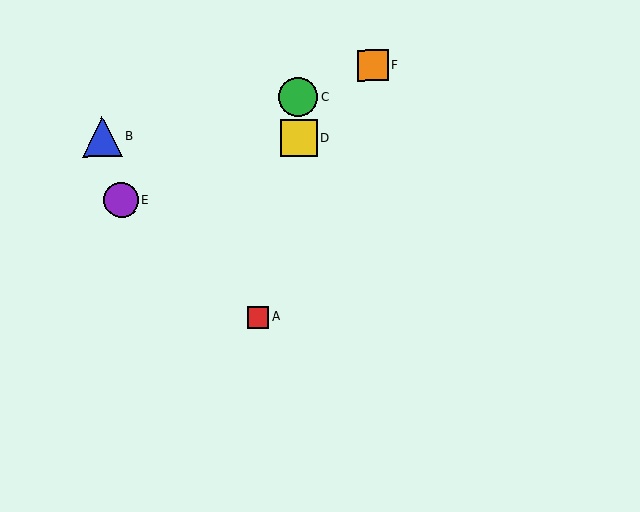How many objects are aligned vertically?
2 objects (C, D) are aligned vertically.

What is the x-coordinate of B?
Object B is at x≈102.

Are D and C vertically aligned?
Yes, both are at x≈299.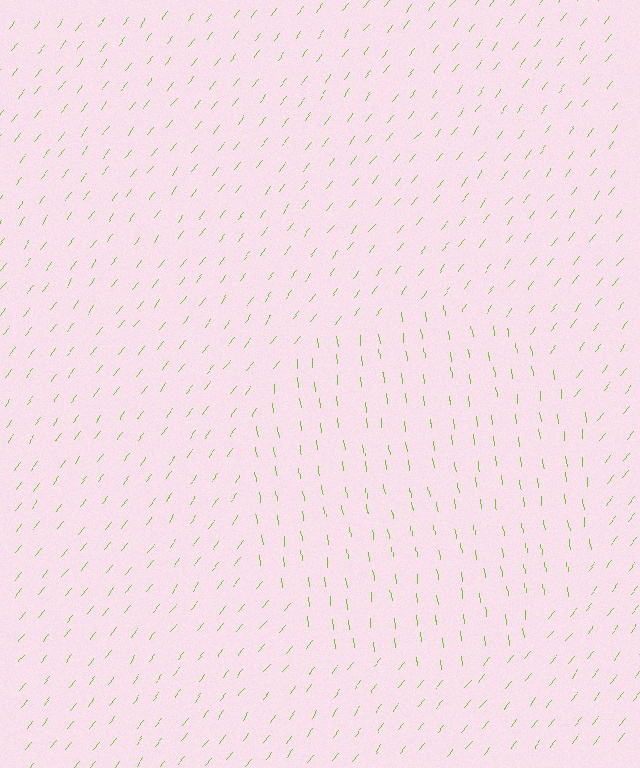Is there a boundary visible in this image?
Yes, there is a texture boundary formed by a change in line orientation.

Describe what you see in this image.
The image is filled with small lime line segments. A circle region in the image has lines oriented differently from the surrounding lines, creating a visible texture boundary.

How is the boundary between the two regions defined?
The boundary is defined purely by a change in line orientation (approximately 45 degrees difference). All lines are the same color and thickness.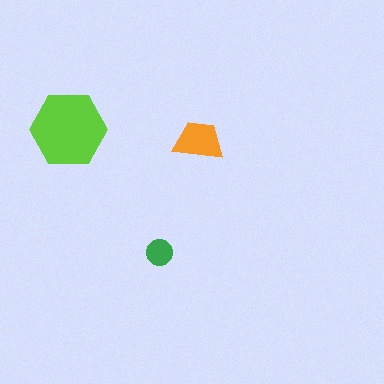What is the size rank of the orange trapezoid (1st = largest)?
2nd.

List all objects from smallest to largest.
The green circle, the orange trapezoid, the lime hexagon.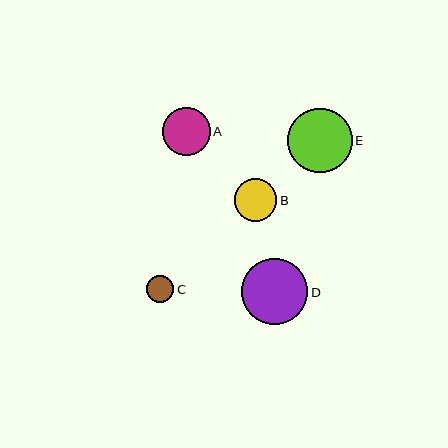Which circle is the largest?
Circle D is the largest with a size of approximately 67 pixels.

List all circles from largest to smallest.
From largest to smallest: D, E, A, B, C.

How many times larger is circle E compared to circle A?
Circle E is approximately 1.3 times the size of circle A.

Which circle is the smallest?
Circle C is the smallest with a size of approximately 28 pixels.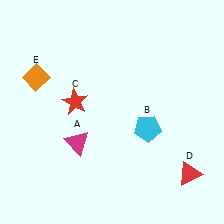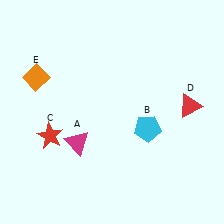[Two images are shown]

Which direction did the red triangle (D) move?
The red triangle (D) moved up.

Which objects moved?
The objects that moved are: the red star (C), the red triangle (D).